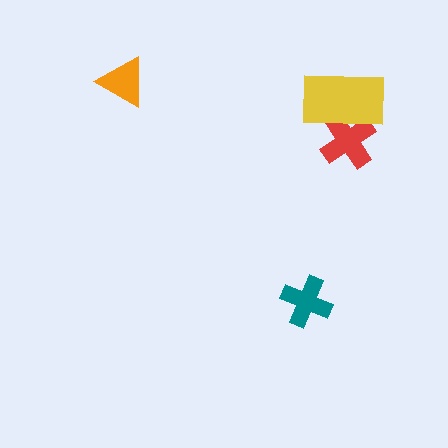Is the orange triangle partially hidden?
No, no other shape covers it.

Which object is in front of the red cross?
The yellow rectangle is in front of the red cross.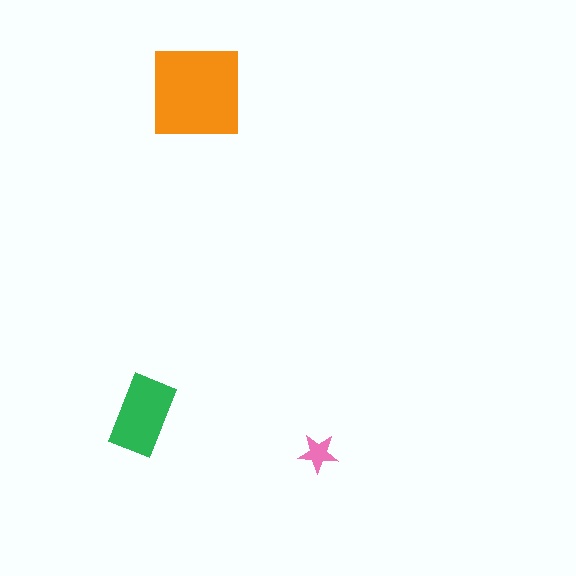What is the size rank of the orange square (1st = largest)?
1st.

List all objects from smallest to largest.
The pink star, the green rectangle, the orange square.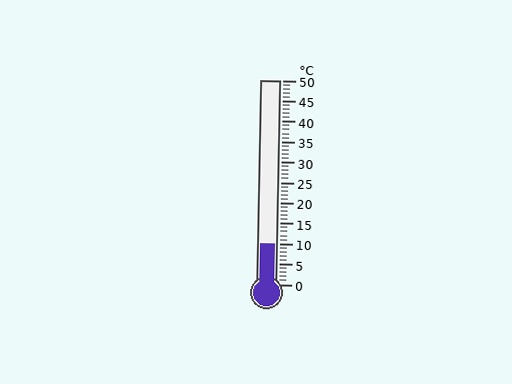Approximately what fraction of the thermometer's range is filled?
The thermometer is filled to approximately 20% of its range.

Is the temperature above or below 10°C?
The temperature is at 10°C.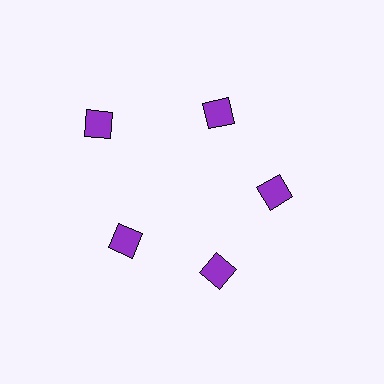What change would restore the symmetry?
The symmetry would be restored by moving it inward, back onto the ring so that all 5 squares sit at equal angles and equal distance from the center.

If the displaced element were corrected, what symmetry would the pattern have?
It would have 5-fold rotational symmetry — the pattern would map onto itself every 72 degrees.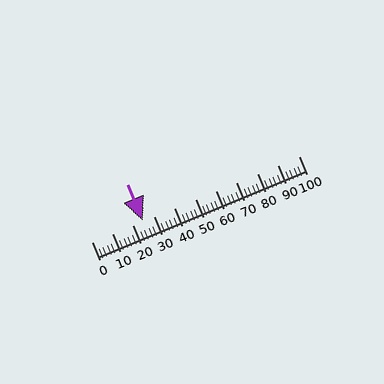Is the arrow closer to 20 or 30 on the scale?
The arrow is closer to 20.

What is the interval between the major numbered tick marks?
The major tick marks are spaced 10 units apart.